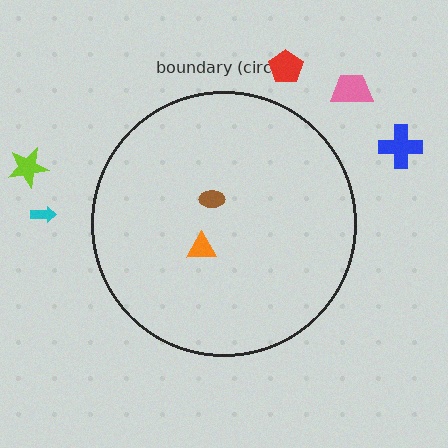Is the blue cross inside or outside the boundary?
Outside.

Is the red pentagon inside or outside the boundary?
Outside.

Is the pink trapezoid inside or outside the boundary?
Outside.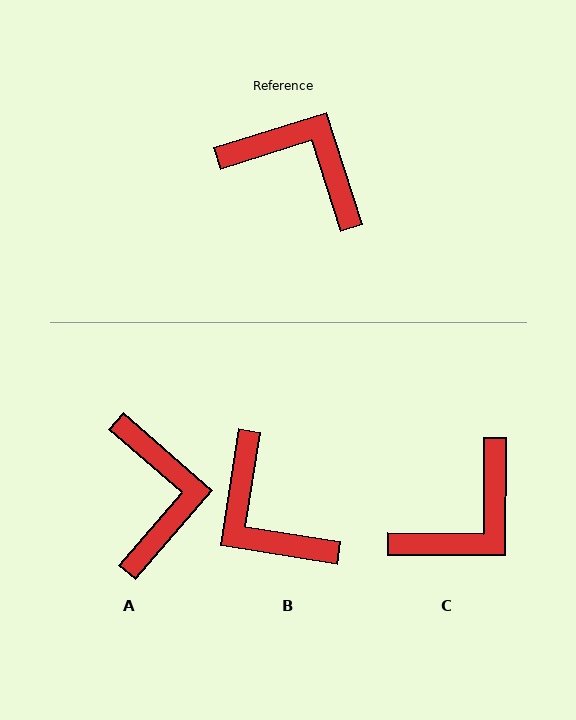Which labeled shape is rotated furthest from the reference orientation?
B, about 153 degrees away.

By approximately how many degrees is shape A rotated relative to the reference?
Approximately 58 degrees clockwise.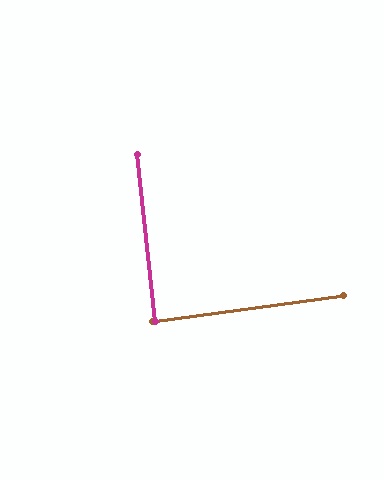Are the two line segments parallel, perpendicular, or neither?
Perpendicular — they meet at approximately 88°.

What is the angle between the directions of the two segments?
Approximately 88 degrees.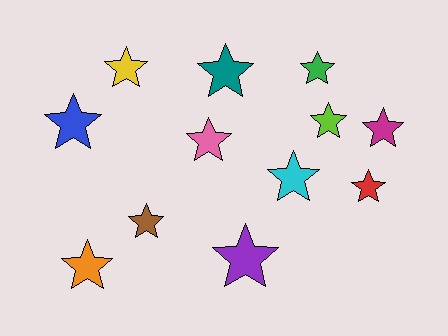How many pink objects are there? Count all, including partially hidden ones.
There is 1 pink object.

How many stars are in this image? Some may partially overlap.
There are 12 stars.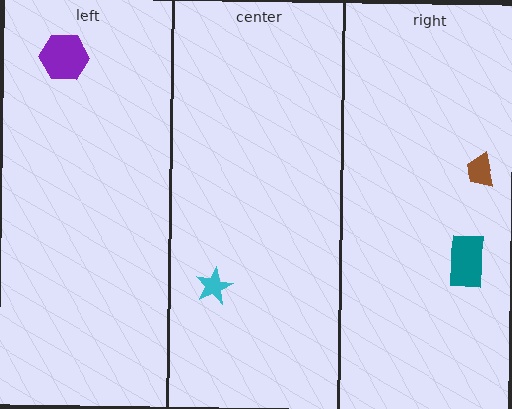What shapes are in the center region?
The cyan star.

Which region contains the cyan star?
The center region.